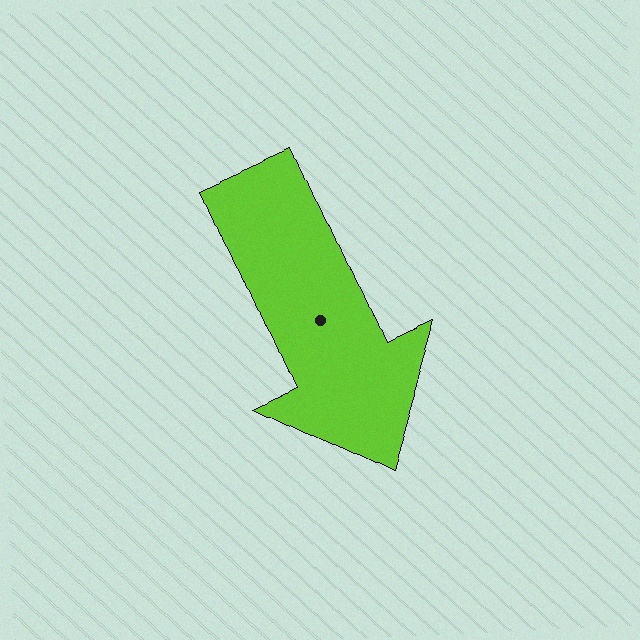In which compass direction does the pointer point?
Southeast.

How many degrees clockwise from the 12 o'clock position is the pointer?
Approximately 156 degrees.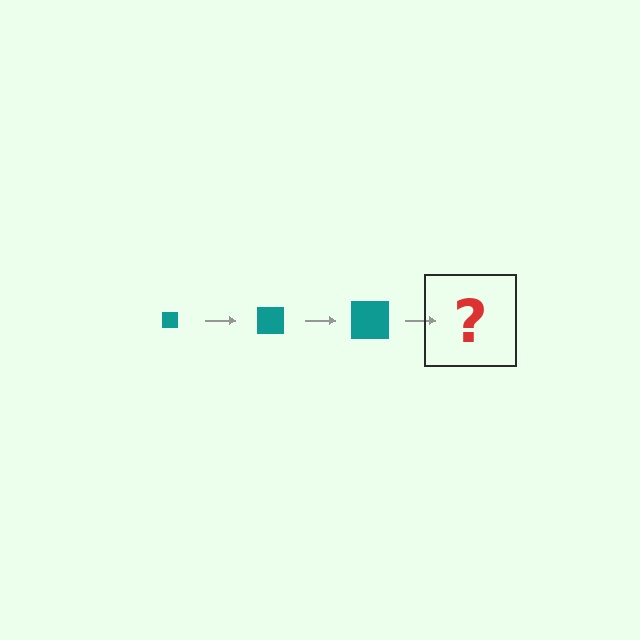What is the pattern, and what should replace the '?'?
The pattern is that the square gets progressively larger each step. The '?' should be a teal square, larger than the previous one.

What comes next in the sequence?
The next element should be a teal square, larger than the previous one.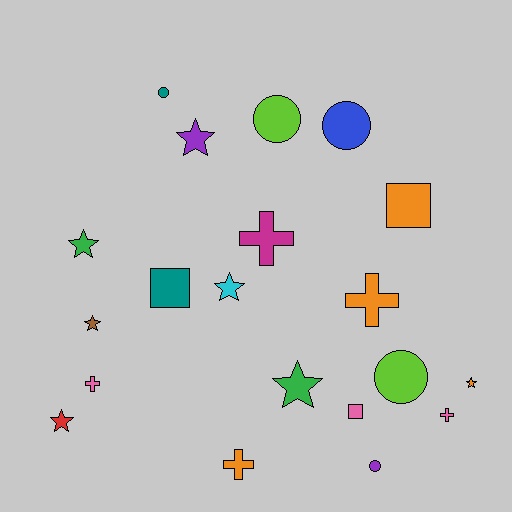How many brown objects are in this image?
There is 1 brown object.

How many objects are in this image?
There are 20 objects.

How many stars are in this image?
There are 7 stars.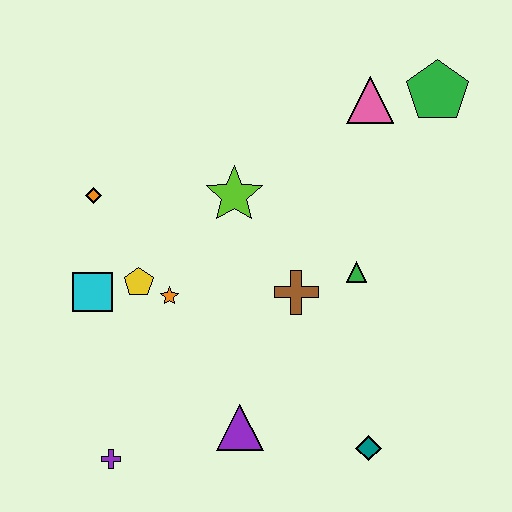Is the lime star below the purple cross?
No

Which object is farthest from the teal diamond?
The orange diamond is farthest from the teal diamond.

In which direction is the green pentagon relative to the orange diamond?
The green pentagon is to the right of the orange diamond.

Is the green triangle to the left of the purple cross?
No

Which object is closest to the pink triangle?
The green pentagon is closest to the pink triangle.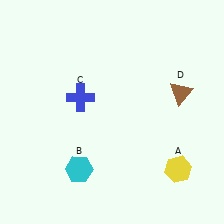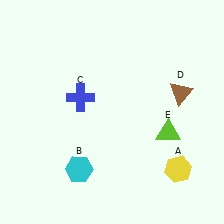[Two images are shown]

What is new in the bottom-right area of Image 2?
A lime triangle (E) was added in the bottom-right area of Image 2.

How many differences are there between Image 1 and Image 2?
There is 1 difference between the two images.